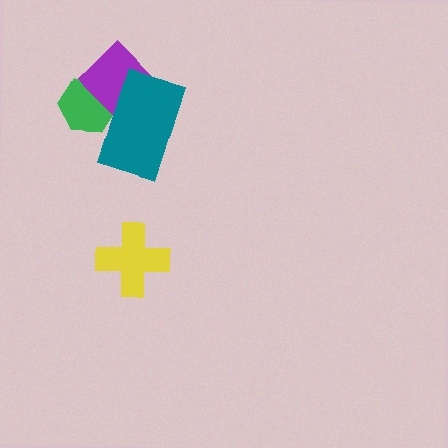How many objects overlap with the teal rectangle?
2 objects overlap with the teal rectangle.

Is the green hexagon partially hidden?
Yes, it is partially covered by another shape.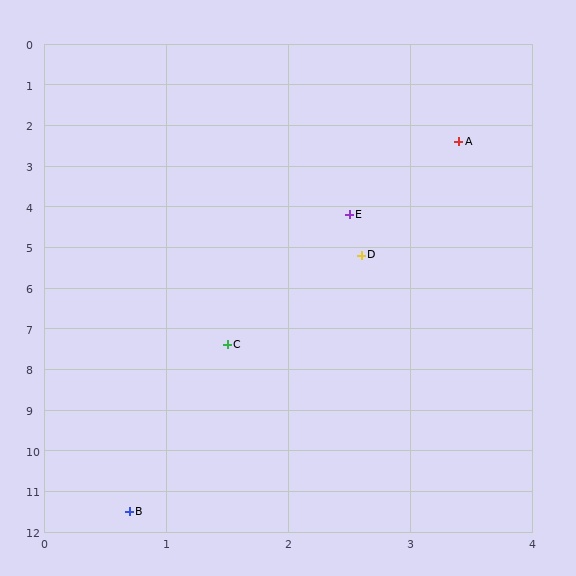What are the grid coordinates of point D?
Point D is at approximately (2.6, 5.2).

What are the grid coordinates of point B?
Point B is at approximately (0.7, 11.5).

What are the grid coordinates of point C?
Point C is at approximately (1.5, 7.4).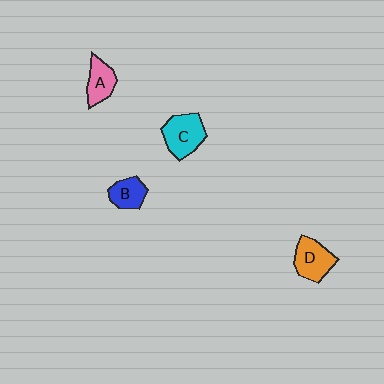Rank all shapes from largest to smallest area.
From largest to smallest: C (cyan), D (orange), A (pink), B (blue).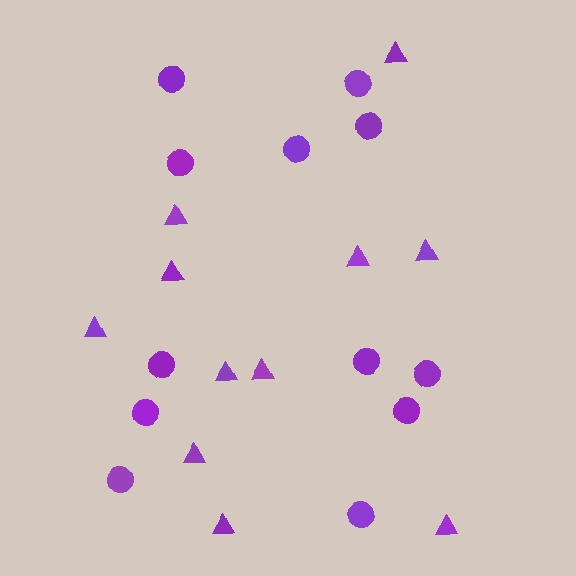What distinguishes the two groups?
There are 2 groups: one group of triangles (11) and one group of circles (12).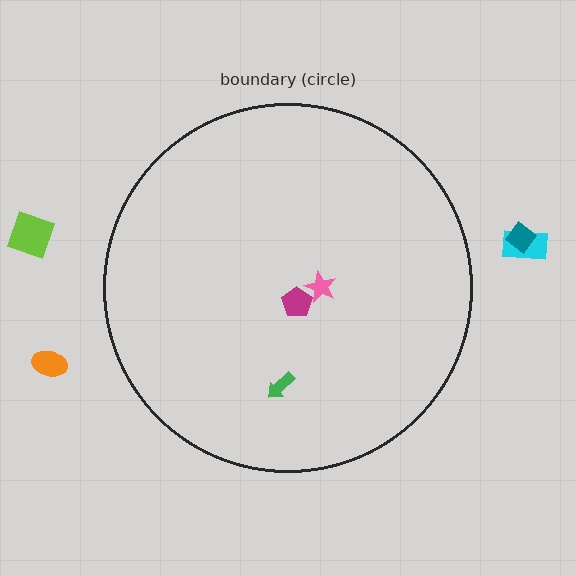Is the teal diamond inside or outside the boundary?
Outside.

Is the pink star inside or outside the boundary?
Inside.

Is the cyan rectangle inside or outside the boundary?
Outside.